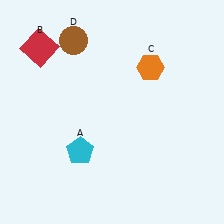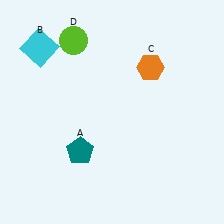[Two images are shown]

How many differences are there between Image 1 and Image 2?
There are 3 differences between the two images.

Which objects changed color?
A changed from cyan to teal. B changed from red to cyan. D changed from brown to lime.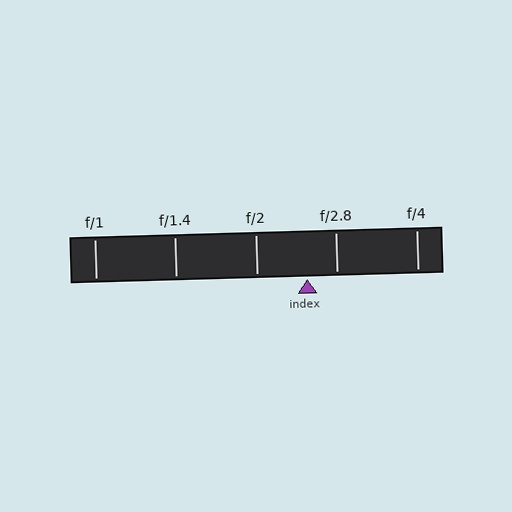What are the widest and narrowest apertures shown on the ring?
The widest aperture shown is f/1 and the narrowest is f/4.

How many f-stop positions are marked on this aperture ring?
There are 5 f-stop positions marked.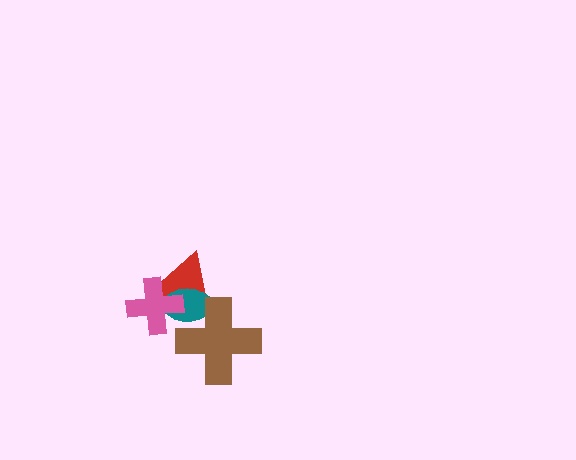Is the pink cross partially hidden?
No, no other shape covers it.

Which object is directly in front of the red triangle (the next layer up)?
The teal ellipse is directly in front of the red triangle.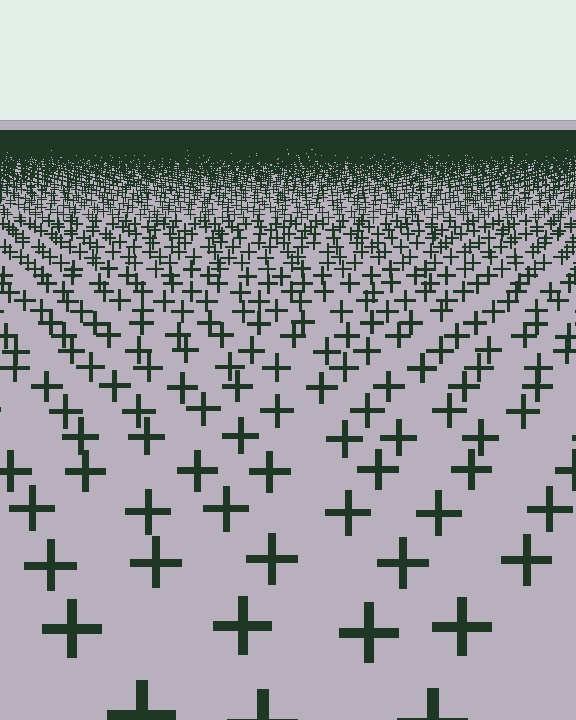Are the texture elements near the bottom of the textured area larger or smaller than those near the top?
Larger. Near the bottom, elements are closer to the viewer and appear at a bigger on-screen size.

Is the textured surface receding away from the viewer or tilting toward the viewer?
The surface is receding away from the viewer. Texture elements get smaller and denser toward the top.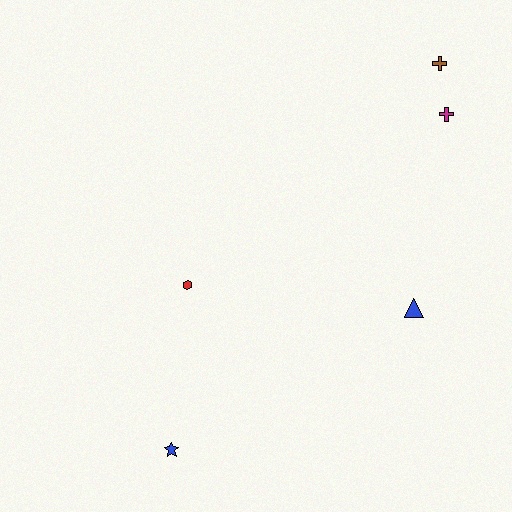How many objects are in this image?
There are 5 objects.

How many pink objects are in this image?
There are no pink objects.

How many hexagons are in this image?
There is 1 hexagon.